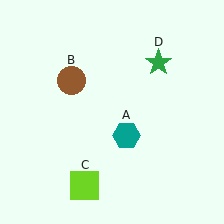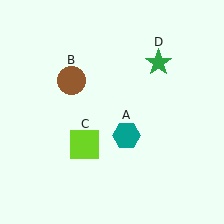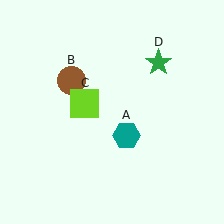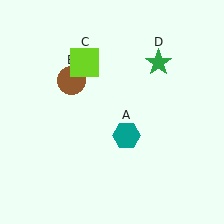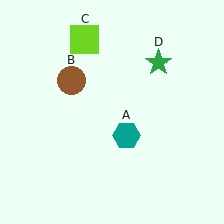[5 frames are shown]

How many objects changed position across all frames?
1 object changed position: lime square (object C).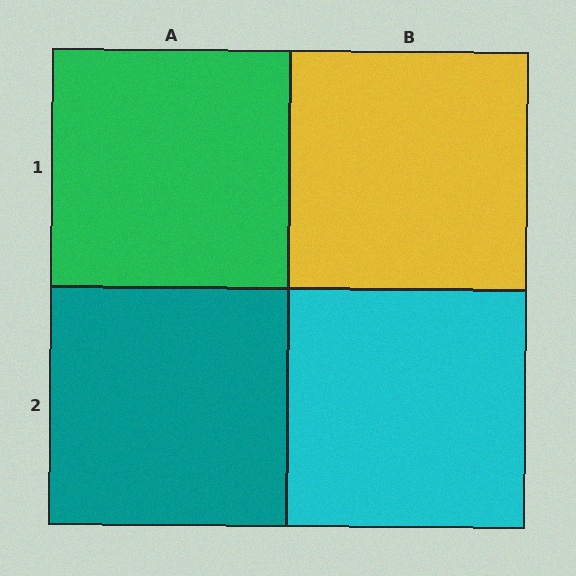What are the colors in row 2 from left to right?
Teal, cyan.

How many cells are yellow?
1 cell is yellow.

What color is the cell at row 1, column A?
Green.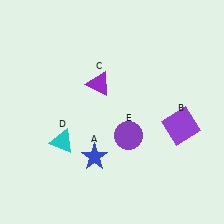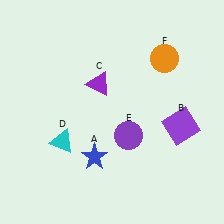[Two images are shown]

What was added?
An orange circle (F) was added in Image 2.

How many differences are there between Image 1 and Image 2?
There is 1 difference between the two images.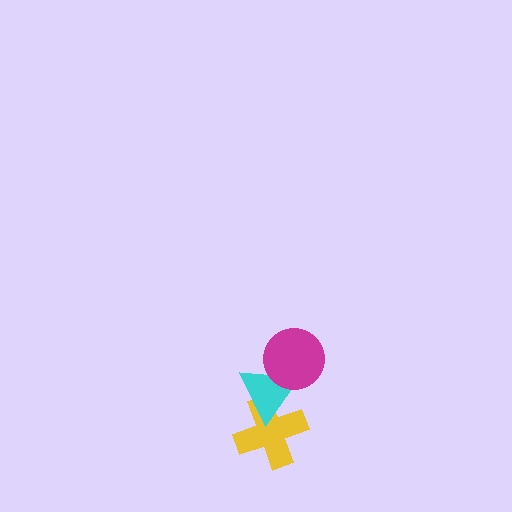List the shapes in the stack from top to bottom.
From top to bottom: the magenta circle, the cyan triangle, the yellow cross.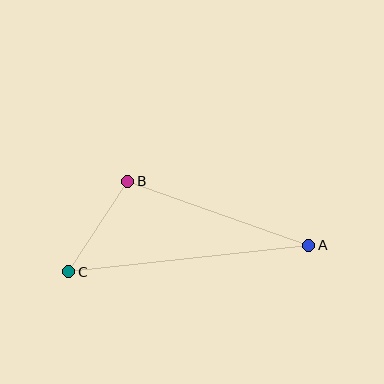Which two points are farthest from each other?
Points A and C are farthest from each other.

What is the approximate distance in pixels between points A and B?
The distance between A and B is approximately 192 pixels.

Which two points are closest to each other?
Points B and C are closest to each other.